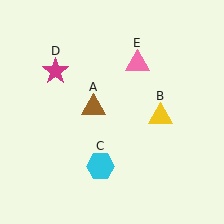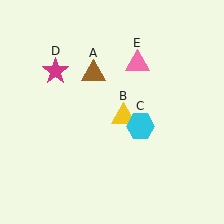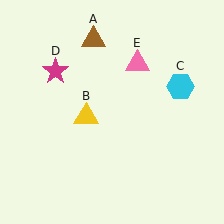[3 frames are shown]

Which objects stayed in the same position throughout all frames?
Magenta star (object D) and pink triangle (object E) remained stationary.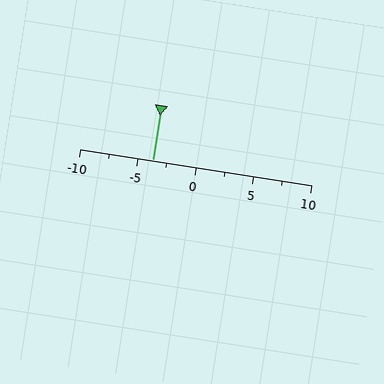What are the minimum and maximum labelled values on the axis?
The axis runs from -10 to 10.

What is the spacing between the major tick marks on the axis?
The major ticks are spaced 5 apart.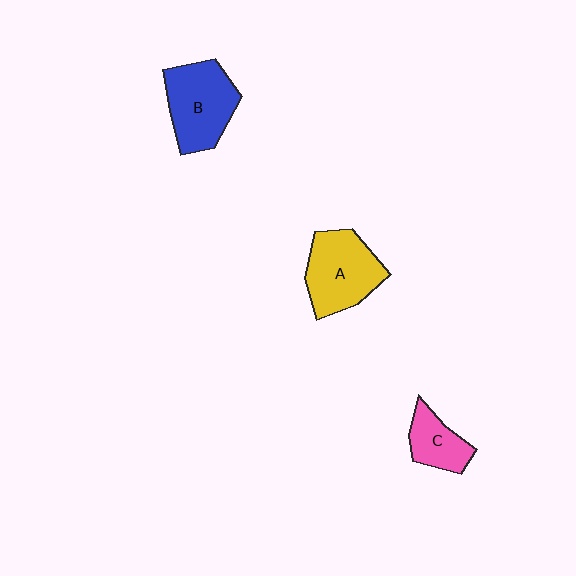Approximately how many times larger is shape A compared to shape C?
Approximately 1.8 times.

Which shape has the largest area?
Shape A (yellow).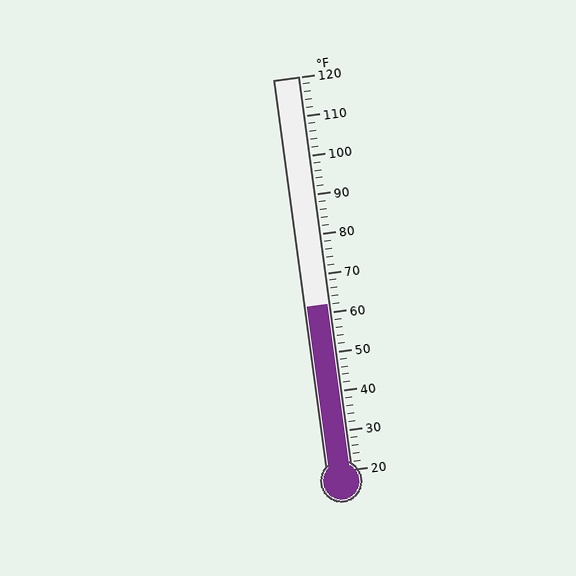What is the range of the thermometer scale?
The thermometer scale ranges from 20°F to 120°F.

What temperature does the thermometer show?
The thermometer shows approximately 62°F.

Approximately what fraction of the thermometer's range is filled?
The thermometer is filled to approximately 40% of its range.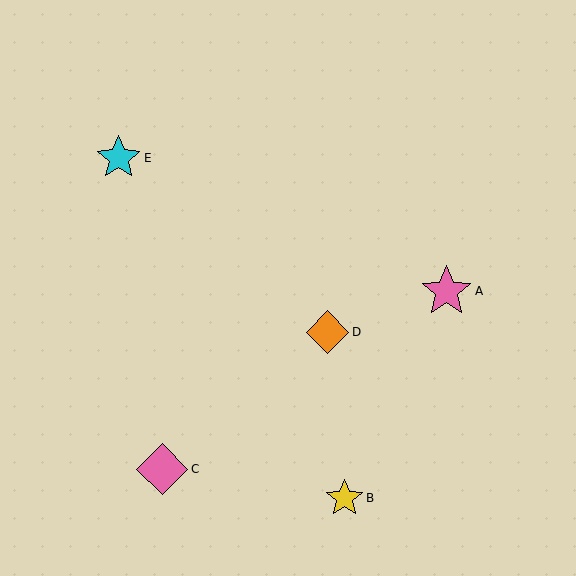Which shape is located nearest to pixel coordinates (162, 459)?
The pink diamond (labeled C) at (162, 469) is nearest to that location.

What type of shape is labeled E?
Shape E is a cyan star.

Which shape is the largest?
The pink star (labeled A) is the largest.